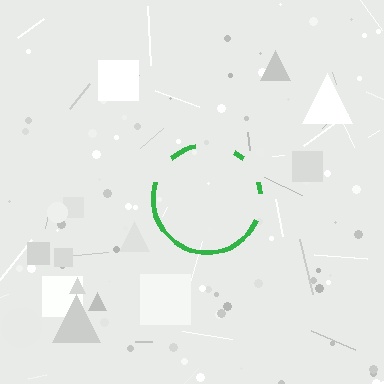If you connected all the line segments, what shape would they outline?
They would outline a circle.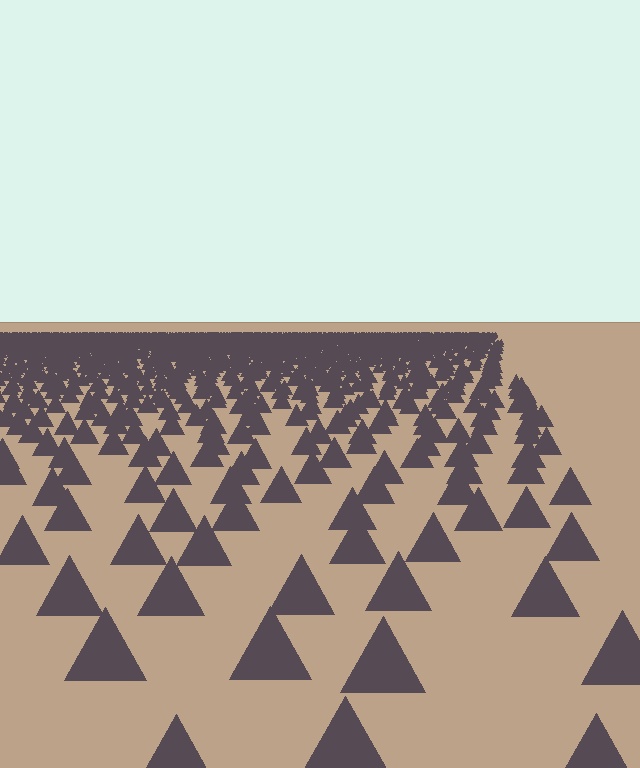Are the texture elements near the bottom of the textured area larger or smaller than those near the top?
Larger. Near the bottom, elements are closer to the viewer and appear at a bigger on-screen size.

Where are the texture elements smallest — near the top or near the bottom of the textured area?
Near the top.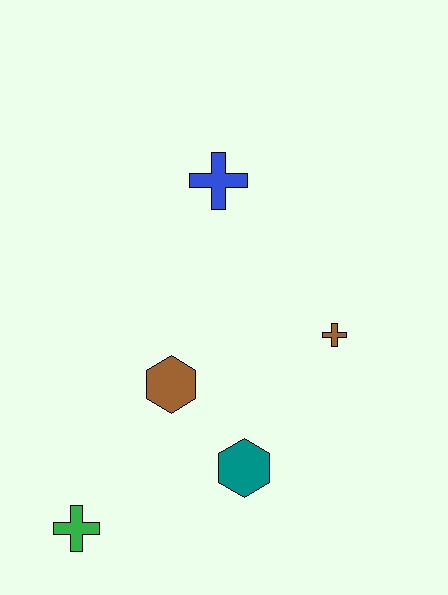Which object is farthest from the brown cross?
The green cross is farthest from the brown cross.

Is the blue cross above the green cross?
Yes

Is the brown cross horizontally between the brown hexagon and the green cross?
No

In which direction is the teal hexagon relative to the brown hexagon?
The teal hexagon is below the brown hexagon.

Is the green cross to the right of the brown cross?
No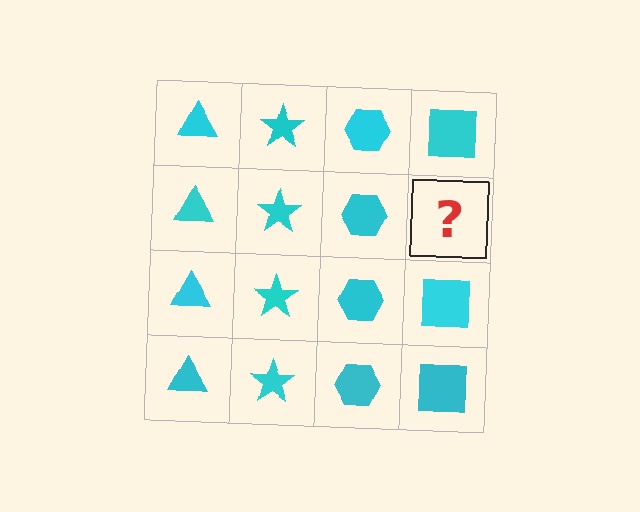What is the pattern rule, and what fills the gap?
The rule is that each column has a consistent shape. The gap should be filled with a cyan square.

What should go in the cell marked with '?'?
The missing cell should contain a cyan square.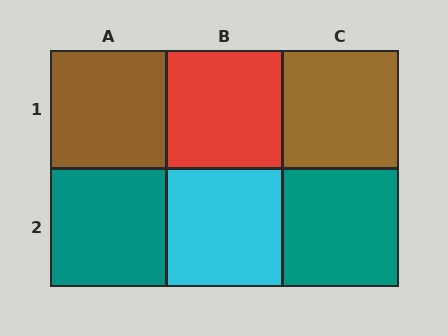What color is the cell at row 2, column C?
Teal.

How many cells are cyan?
1 cell is cyan.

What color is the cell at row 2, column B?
Cyan.